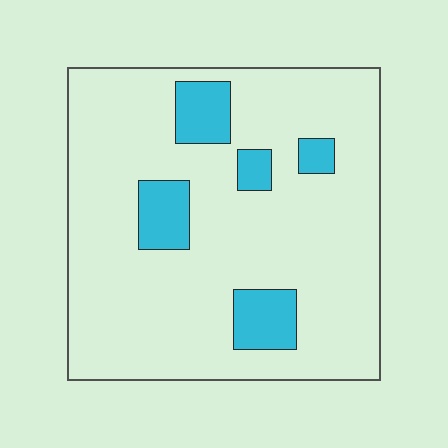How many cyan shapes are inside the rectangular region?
5.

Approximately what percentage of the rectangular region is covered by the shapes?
Approximately 15%.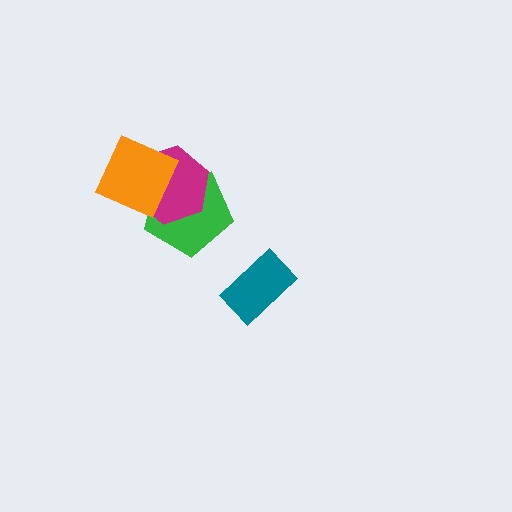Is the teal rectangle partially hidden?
No, no other shape covers it.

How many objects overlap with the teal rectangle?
0 objects overlap with the teal rectangle.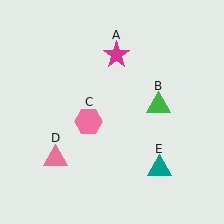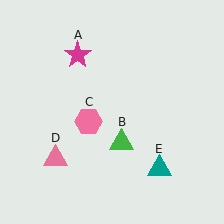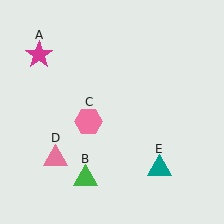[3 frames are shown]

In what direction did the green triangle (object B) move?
The green triangle (object B) moved down and to the left.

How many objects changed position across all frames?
2 objects changed position: magenta star (object A), green triangle (object B).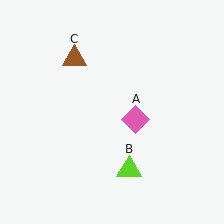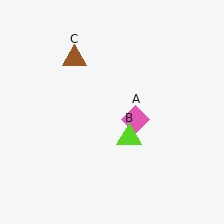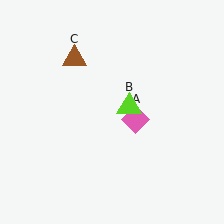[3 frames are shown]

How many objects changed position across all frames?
1 object changed position: lime triangle (object B).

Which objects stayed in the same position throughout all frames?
Pink diamond (object A) and brown triangle (object C) remained stationary.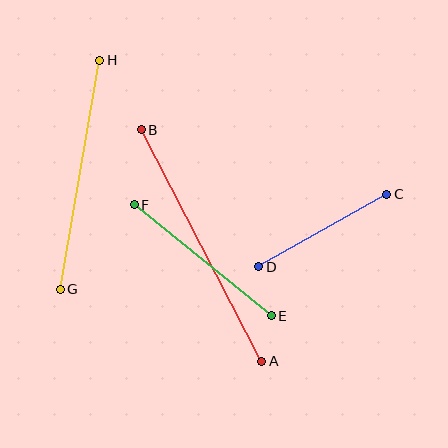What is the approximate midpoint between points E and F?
The midpoint is at approximately (203, 260) pixels.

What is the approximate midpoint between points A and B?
The midpoint is at approximately (202, 245) pixels.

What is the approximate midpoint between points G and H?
The midpoint is at approximately (80, 175) pixels.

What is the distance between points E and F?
The distance is approximately 176 pixels.